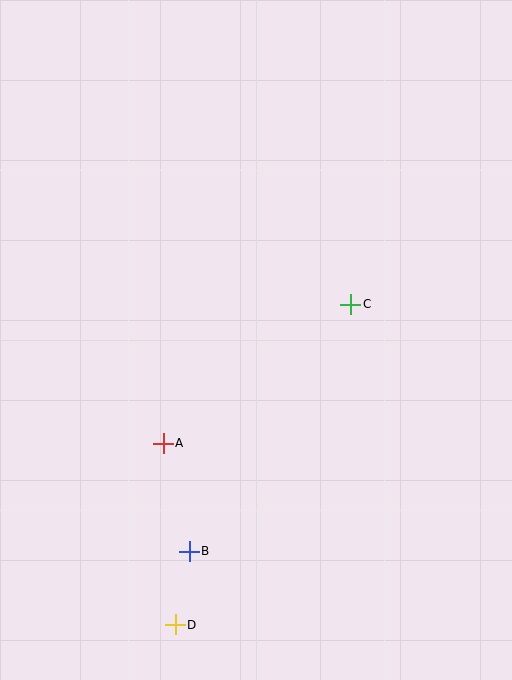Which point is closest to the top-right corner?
Point C is closest to the top-right corner.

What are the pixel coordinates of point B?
Point B is at (189, 551).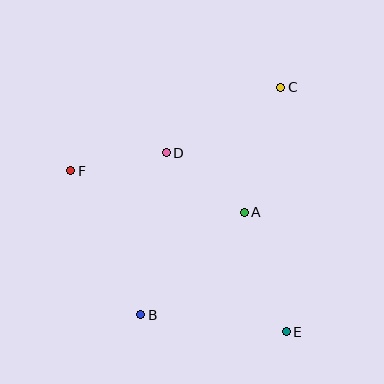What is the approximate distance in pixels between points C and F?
The distance between C and F is approximately 226 pixels.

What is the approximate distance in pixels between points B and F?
The distance between B and F is approximately 160 pixels.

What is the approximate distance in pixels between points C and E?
The distance between C and E is approximately 245 pixels.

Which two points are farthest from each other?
Points E and F are farthest from each other.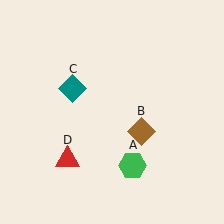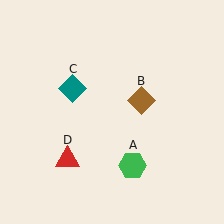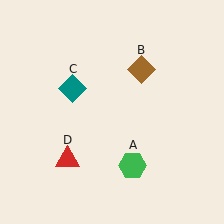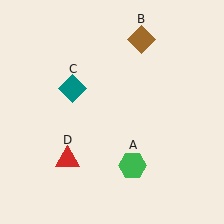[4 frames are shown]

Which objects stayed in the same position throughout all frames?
Green hexagon (object A) and teal diamond (object C) and red triangle (object D) remained stationary.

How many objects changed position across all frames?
1 object changed position: brown diamond (object B).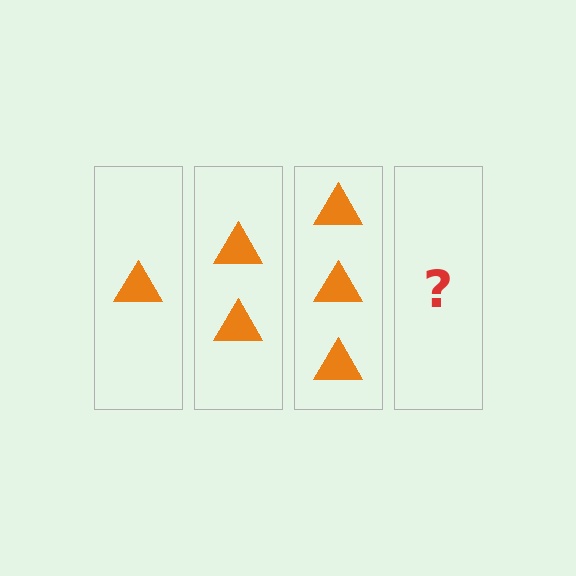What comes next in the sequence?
The next element should be 4 triangles.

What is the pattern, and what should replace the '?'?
The pattern is that each step adds one more triangle. The '?' should be 4 triangles.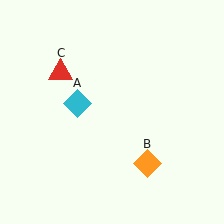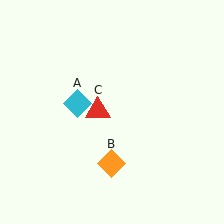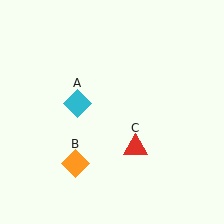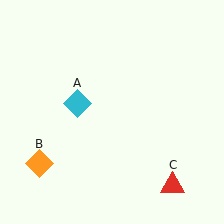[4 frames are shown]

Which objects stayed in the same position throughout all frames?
Cyan diamond (object A) remained stationary.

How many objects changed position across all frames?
2 objects changed position: orange diamond (object B), red triangle (object C).